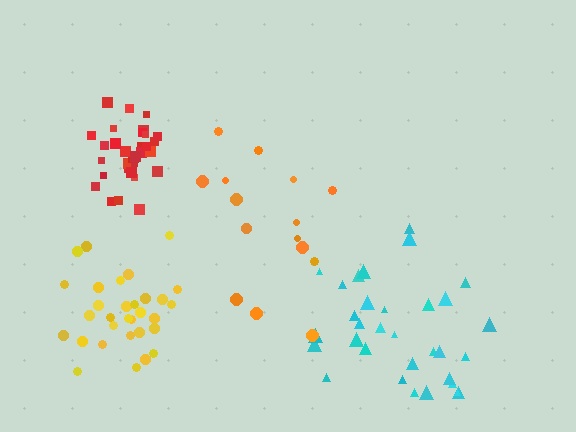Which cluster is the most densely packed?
Red.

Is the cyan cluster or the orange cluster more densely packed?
Cyan.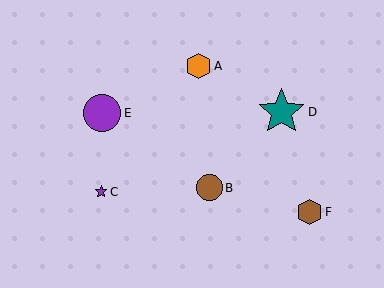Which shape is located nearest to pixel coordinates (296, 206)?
The brown hexagon (labeled F) at (309, 212) is nearest to that location.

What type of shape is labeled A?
Shape A is an orange hexagon.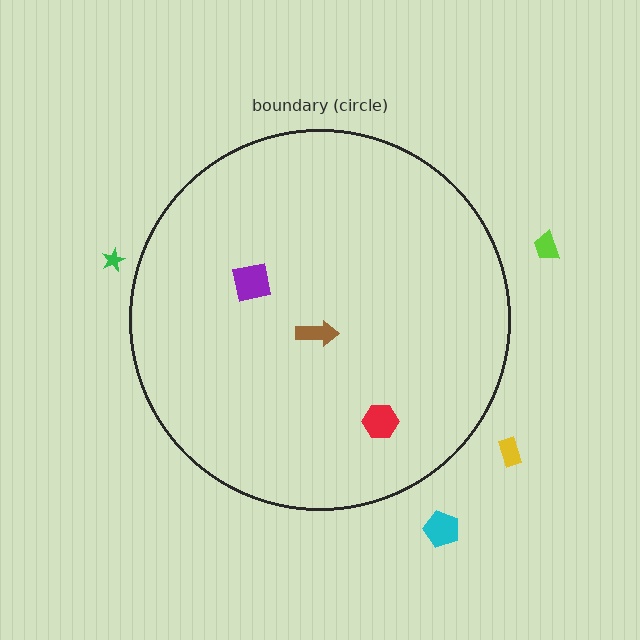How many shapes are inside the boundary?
3 inside, 4 outside.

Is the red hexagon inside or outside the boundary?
Inside.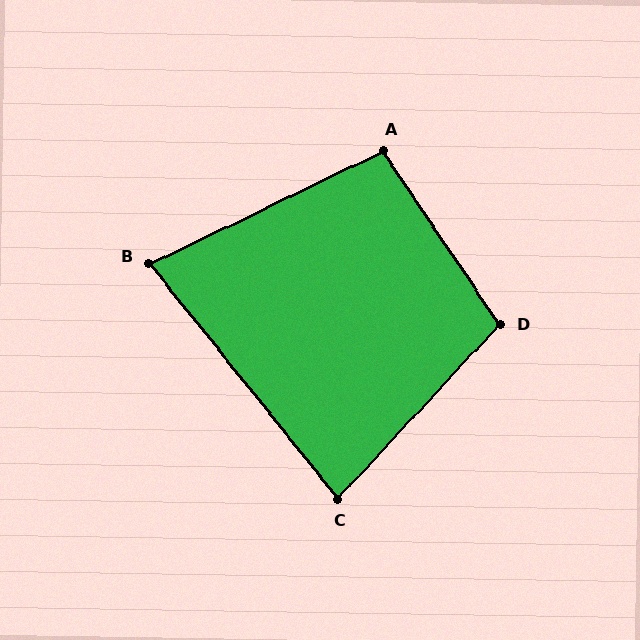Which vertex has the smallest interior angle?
B, at approximately 77 degrees.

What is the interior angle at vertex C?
Approximately 82 degrees (acute).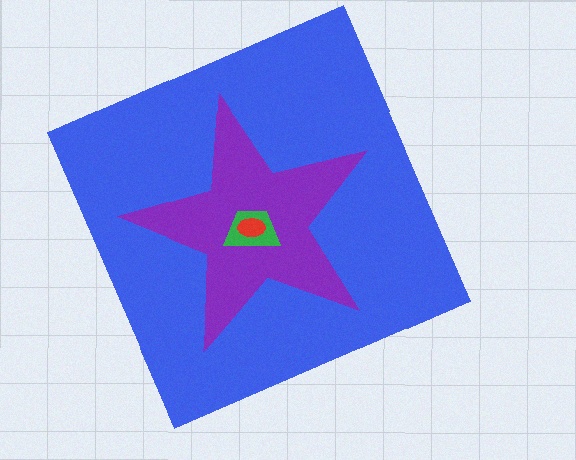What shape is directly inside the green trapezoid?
The red ellipse.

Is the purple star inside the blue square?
Yes.